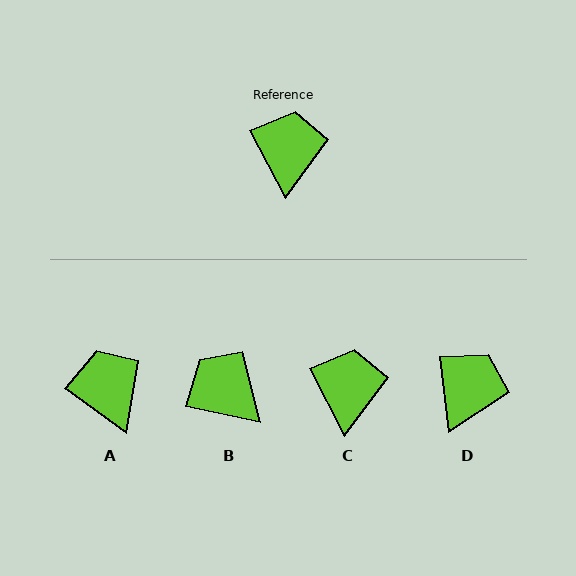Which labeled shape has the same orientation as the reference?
C.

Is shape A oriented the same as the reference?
No, it is off by about 27 degrees.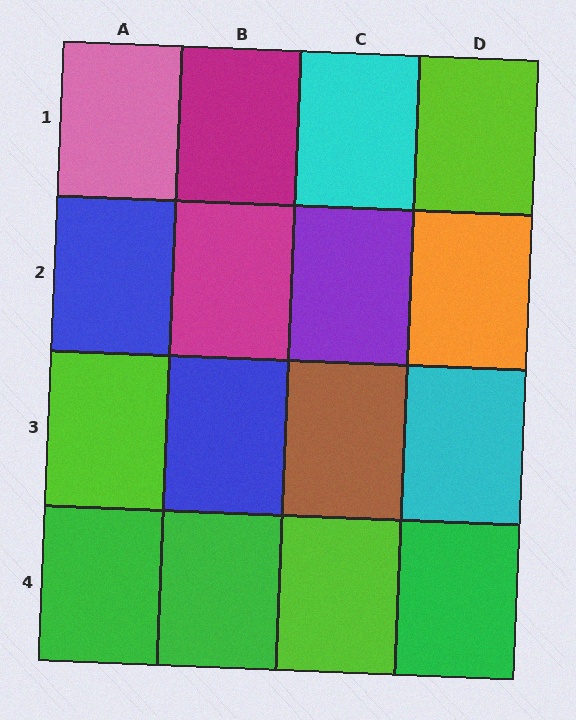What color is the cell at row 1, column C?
Cyan.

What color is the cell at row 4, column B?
Green.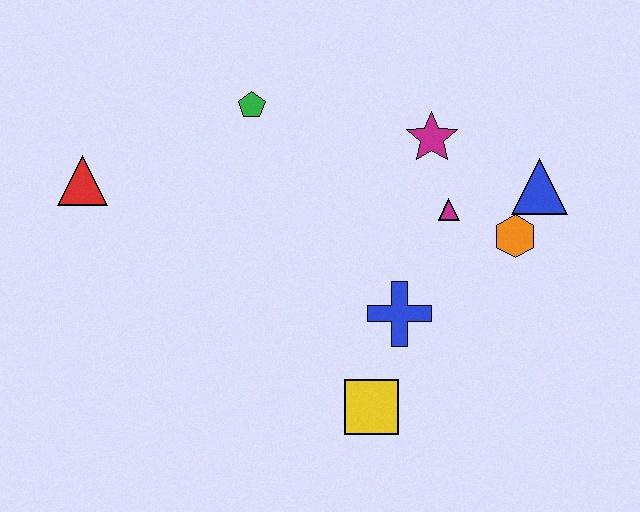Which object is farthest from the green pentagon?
The yellow square is farthest from the green pentagon.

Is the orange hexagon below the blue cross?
No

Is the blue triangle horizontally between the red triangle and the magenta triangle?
No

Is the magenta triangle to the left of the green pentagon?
No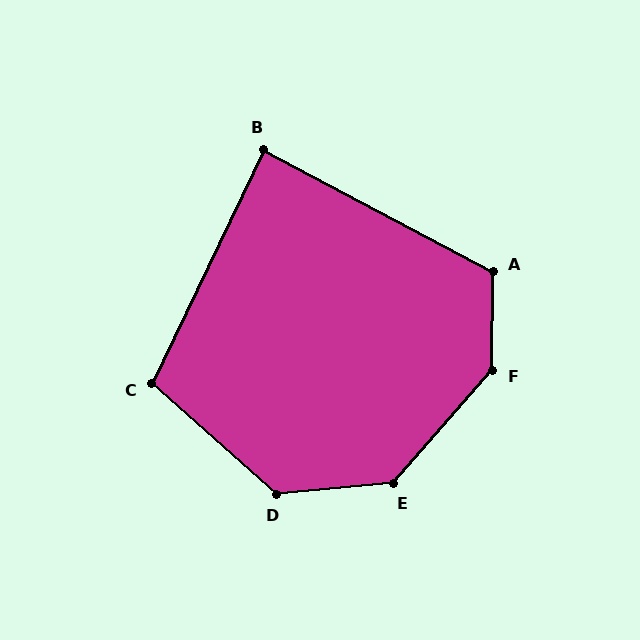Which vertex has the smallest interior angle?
B, at approximately 88 degrees.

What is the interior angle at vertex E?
Approximately 136 degrees (obtuse).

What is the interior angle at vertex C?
Approximately 106 degrees (obtuse).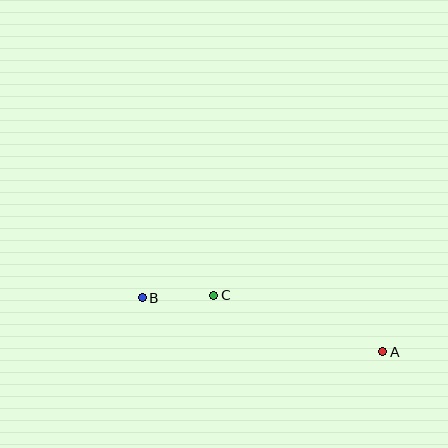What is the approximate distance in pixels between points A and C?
The distance between A and C is approximately 178 pixels.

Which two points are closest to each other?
Points B and C are closest to each other.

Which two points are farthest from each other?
Points A and B are farthest from each other.